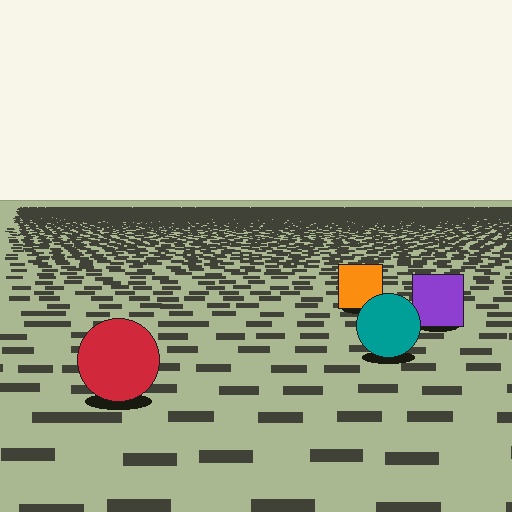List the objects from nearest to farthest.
From nearest to farthest: the red circle, the teal circle, the purple square, the orange square.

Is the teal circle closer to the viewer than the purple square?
Yes. The teal circle is closer — you can tell from the texture gradient: the ground texture is coarser near it.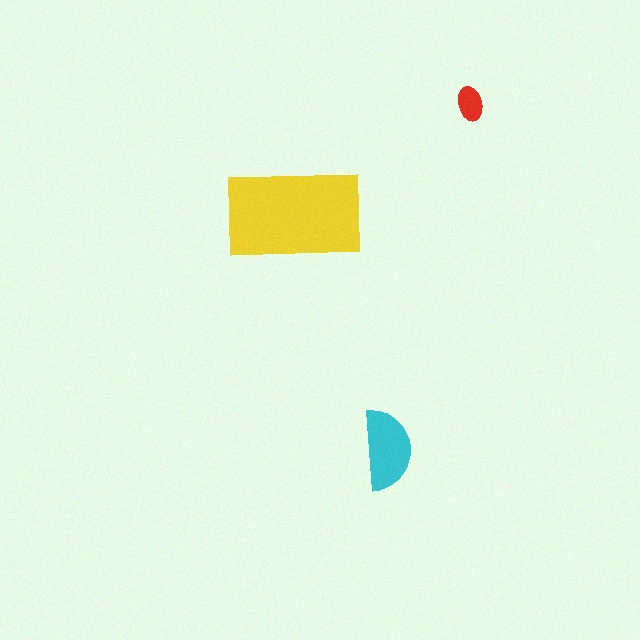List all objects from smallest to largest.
The red ellipse, the cyan semicircle, the yellow rectangle.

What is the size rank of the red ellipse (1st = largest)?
3rd.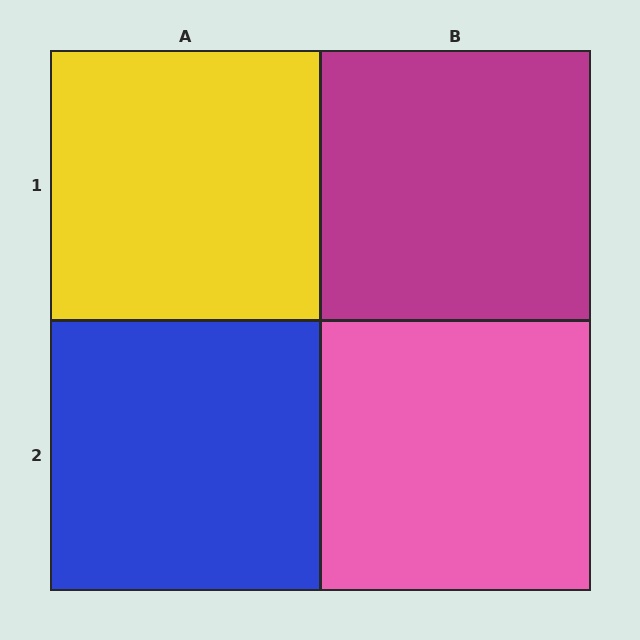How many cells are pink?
1 cell is pink.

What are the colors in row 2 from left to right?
Blue, pink.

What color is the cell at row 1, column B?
Magenta.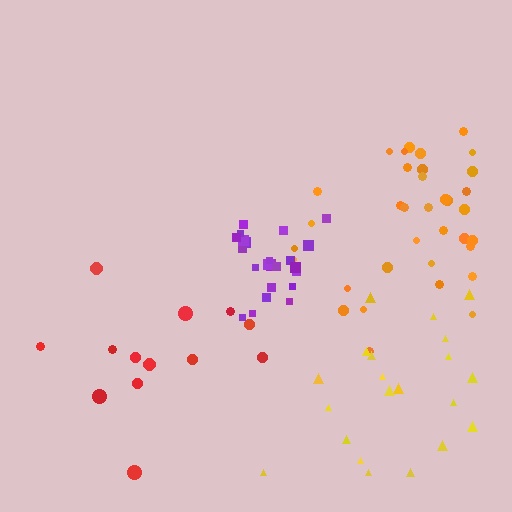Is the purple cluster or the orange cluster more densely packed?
Purple.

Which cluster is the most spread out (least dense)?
Red.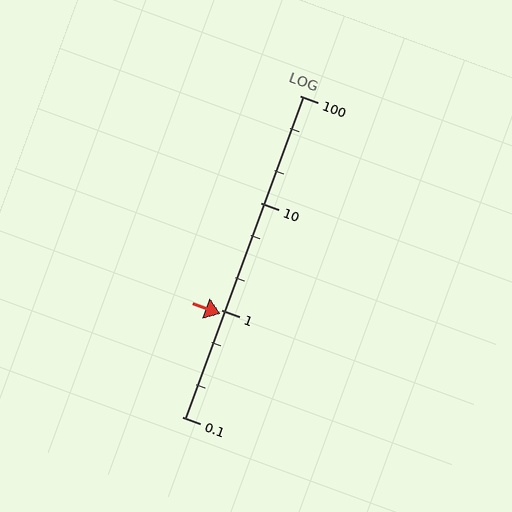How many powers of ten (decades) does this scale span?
The scale spans 3 decades, from 0.1 to 100.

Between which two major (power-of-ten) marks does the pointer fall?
The pointer is between 0.1 and 1.